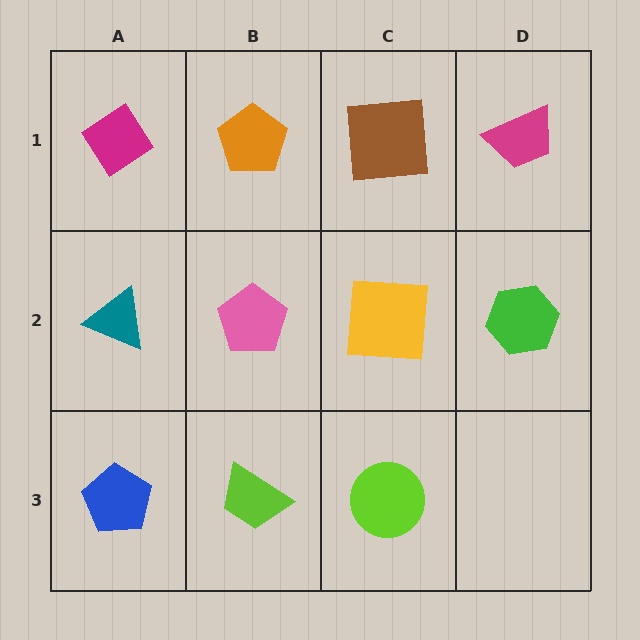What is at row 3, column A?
A blue pentagon.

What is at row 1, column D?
A magenta trapezoid.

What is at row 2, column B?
A pink pentagon.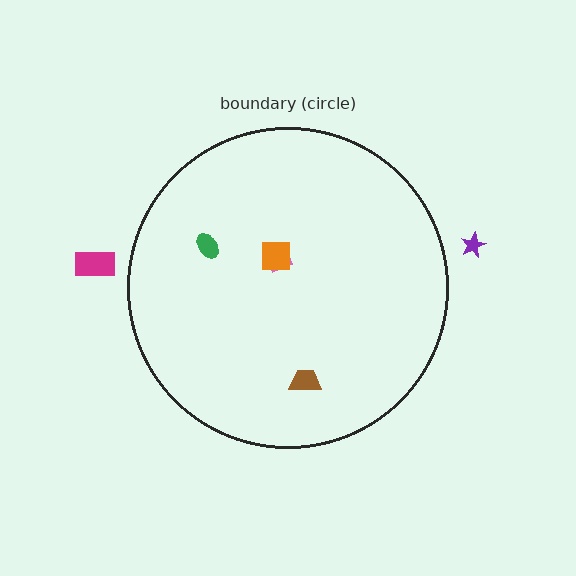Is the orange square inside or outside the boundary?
Inside.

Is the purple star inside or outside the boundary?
Outside.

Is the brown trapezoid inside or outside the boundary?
Inside.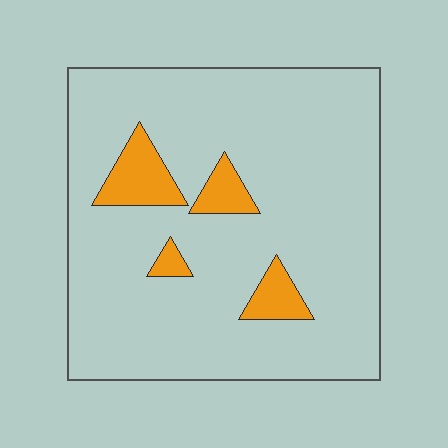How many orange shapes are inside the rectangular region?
4.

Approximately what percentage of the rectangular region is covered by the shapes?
Approximately 10%.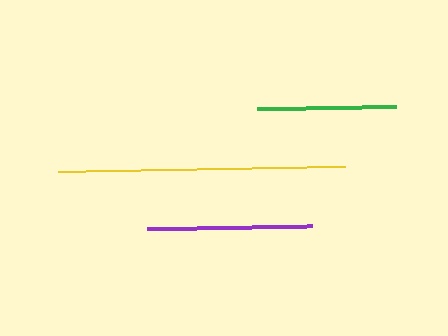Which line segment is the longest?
The yellow line is the longest at approximately 286 pixels.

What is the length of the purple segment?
The purple segment is approximately 164 pixels long.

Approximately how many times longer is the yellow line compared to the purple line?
The yellow line is approximately 1.7 times the length of the purple line.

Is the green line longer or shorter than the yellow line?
The yellow line is longer than the green line.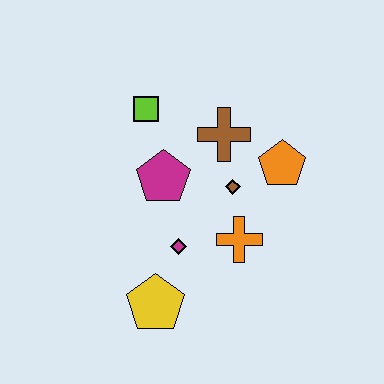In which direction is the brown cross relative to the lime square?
The brown cross is to the right of the lime square.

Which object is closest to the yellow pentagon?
The magenta diamond is closest to the yellow pentagon.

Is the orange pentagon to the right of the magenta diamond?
Yes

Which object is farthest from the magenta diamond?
The lime square is farthest from the magenta diamond.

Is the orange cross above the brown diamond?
No